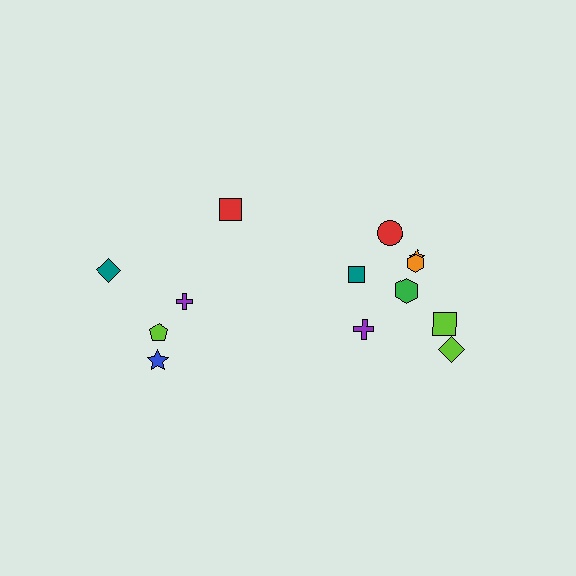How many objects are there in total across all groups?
There are 13 objects.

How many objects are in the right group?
There are 8 objects.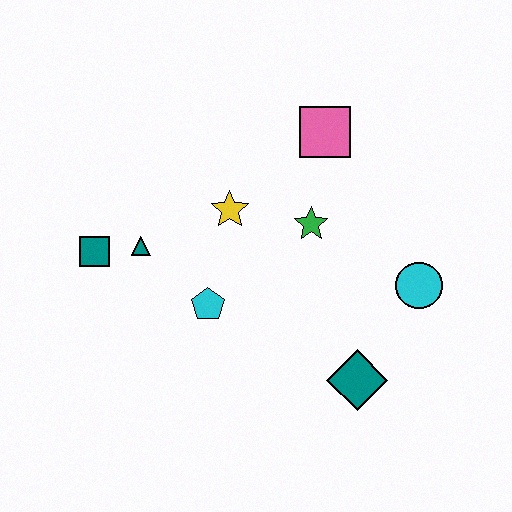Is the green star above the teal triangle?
Yes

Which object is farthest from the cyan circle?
The teal square is farthest from the cyan circle.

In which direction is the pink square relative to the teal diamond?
The pink square is above the teal diamond.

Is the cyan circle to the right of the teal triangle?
Yes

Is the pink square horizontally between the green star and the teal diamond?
Yes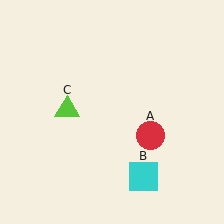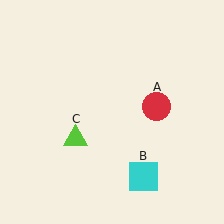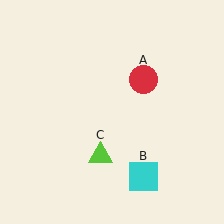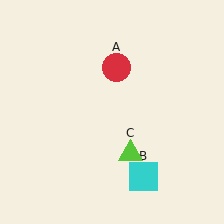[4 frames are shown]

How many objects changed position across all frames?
2 objects changed position: red circle (object A), lime triangle (object C).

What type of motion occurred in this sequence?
The red circle (object A), lime triangle (object C) rotated counterclockwise around the center of the scene.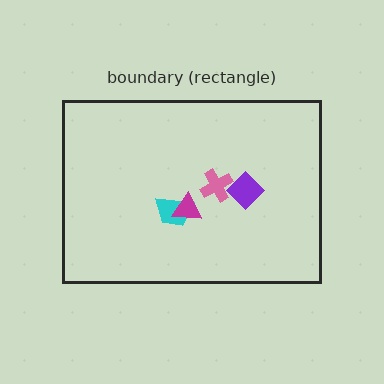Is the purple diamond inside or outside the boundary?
Inside.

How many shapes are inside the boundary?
4 inside, 0 outside.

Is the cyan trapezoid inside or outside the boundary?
Inside.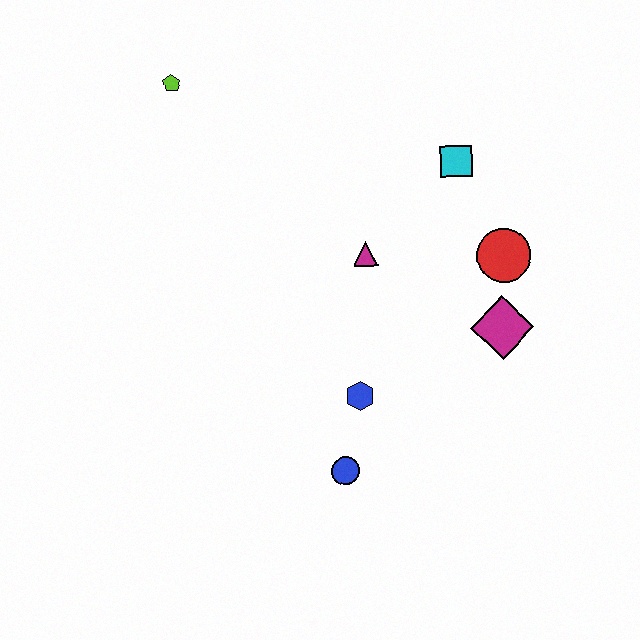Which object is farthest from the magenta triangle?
The lime pentagon is farthest from the magenta triangle.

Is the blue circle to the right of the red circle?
No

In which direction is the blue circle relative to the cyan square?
The blue circle is below the cyan square.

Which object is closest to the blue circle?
The blue hexagon is closest to the blue circle.